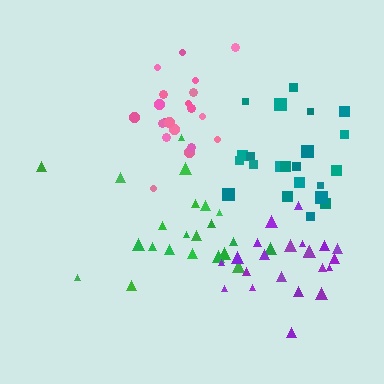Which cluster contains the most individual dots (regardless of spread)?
Green (22).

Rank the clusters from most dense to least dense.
pink, purple, teal, green.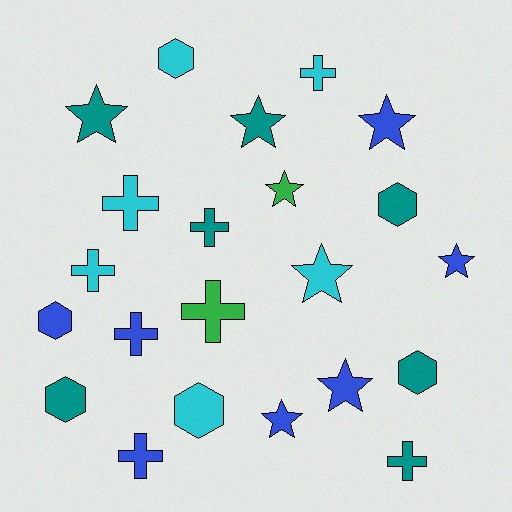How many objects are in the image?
There are 22 objects.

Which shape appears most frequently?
Star, with 8 objects.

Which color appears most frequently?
Teal, with 7 objects.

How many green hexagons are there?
There are no green hexagons.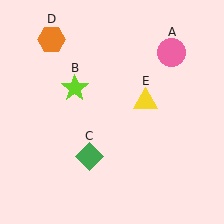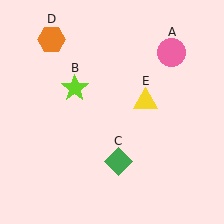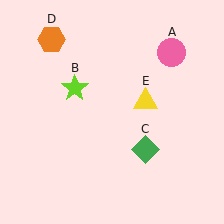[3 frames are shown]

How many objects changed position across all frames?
1 object changed position: green diamond (object C).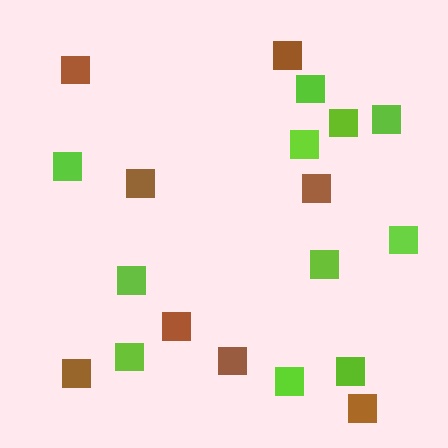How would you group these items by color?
There are 2 groups: one group of brown squares (8) and one group of lime squares (11).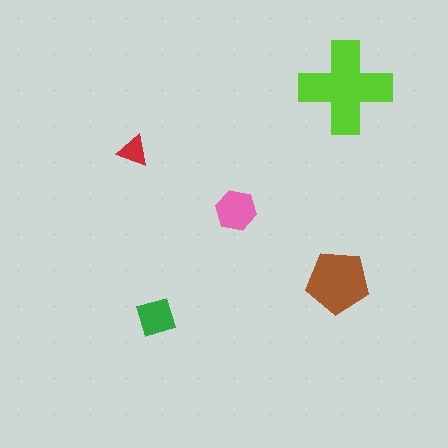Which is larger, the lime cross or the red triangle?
The lime cross.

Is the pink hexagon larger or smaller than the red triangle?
Larger.